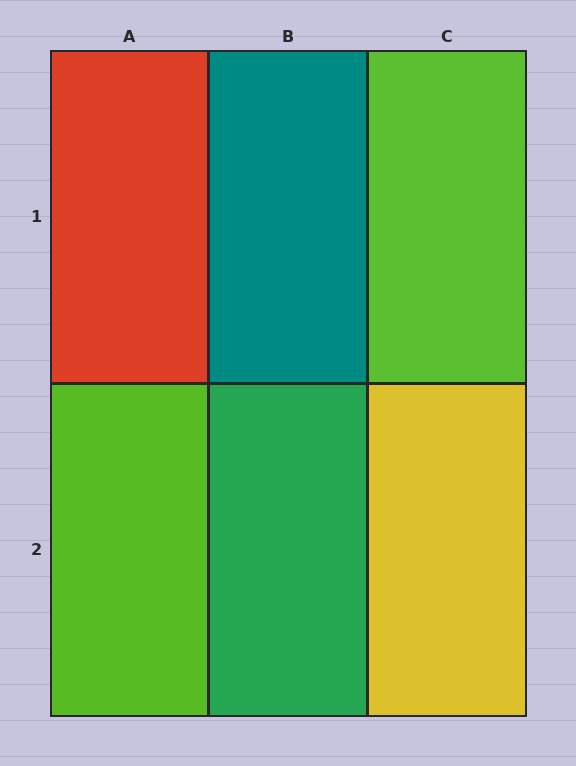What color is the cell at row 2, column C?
Yellow.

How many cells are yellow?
1 cell is yellow.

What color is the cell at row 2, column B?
Green.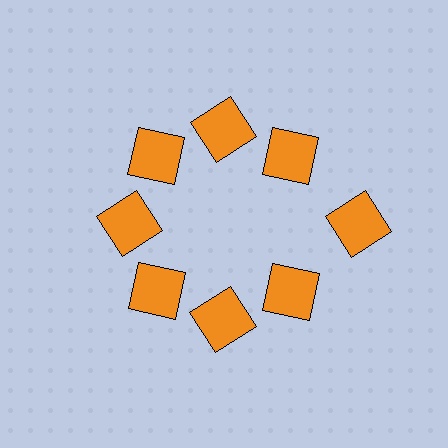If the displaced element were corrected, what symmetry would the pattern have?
It would have 8-fold rotational symmetry — the pattern would map onto itself every 45 degrees.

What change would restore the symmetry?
The symmetry would be restored by moving it inward, back onto the ring so that all 8 squares sit at equal angles and equal distance from the center.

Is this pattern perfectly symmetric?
No. The 8 orange squares are arranged in a ring, but one element near the 3 o'clock position is pushed outward from the center, breaking the 8-fold rotational symmetry.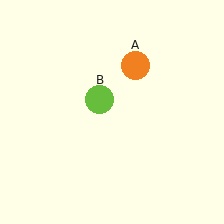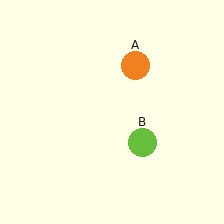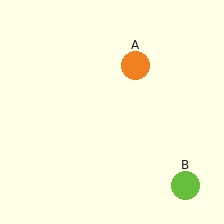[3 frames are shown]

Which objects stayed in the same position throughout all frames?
Orange circle (object A) remained stationary.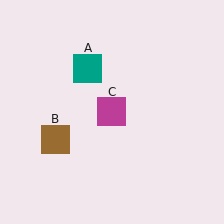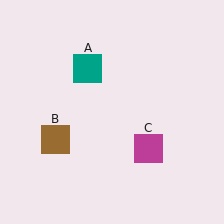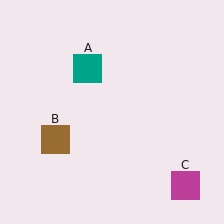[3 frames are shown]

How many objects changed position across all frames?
1 object changed position: magenta square (object C).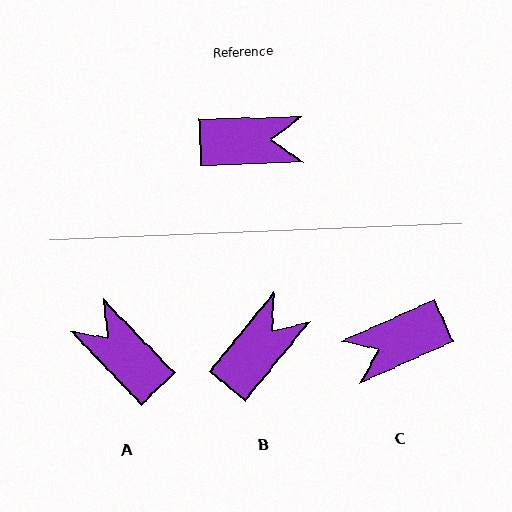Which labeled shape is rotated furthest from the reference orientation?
C, about 157 degrees away.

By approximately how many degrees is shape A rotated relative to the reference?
Approximately 133 degrees counter-clockwise.